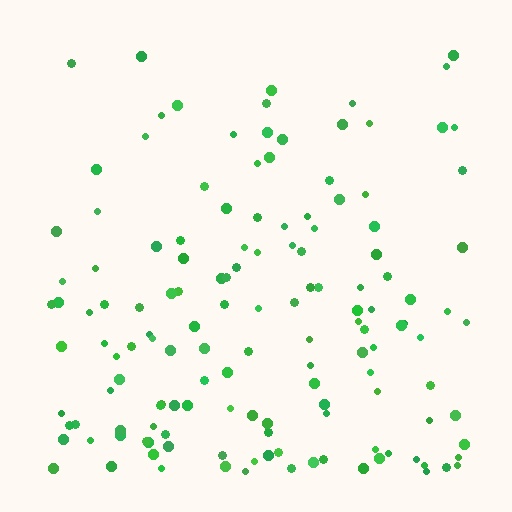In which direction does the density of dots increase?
From top to bottom, with the bottom side densest.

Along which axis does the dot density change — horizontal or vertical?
Vertical.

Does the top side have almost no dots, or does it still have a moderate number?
Still a moderate number, just noticeably fewer than the bottom.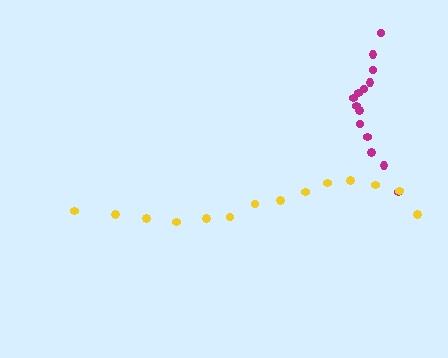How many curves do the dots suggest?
There are 2 distinct paths.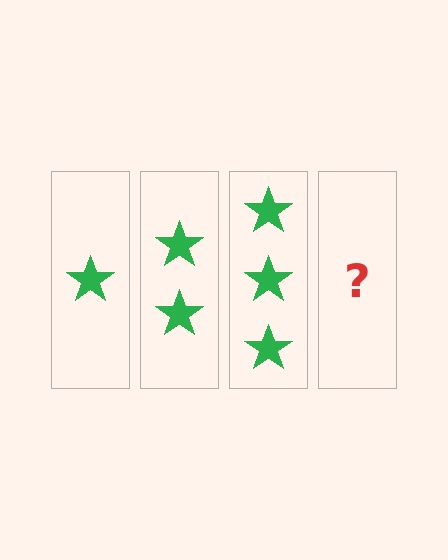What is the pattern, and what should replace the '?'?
The pattern is that each step adds one more star. The '?' should be 4 stars.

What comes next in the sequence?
The next element should be 4 stars.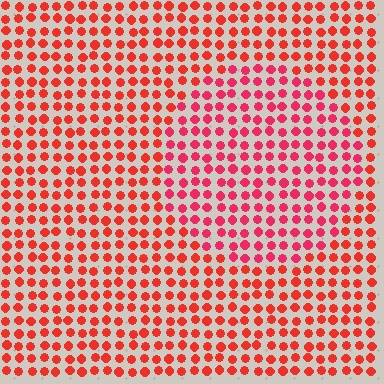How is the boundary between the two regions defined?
The boundary is defined purely by a slight shift in hue (about 21 degrees). Spacing, size, and orientation are identical on both sides.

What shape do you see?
I see a circle.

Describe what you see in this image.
The image is filled with small red elements in a uniform arrangement. A circle-shaped region is visible where the elements are tinted to a slightly different hue, forming a subtle color boundary.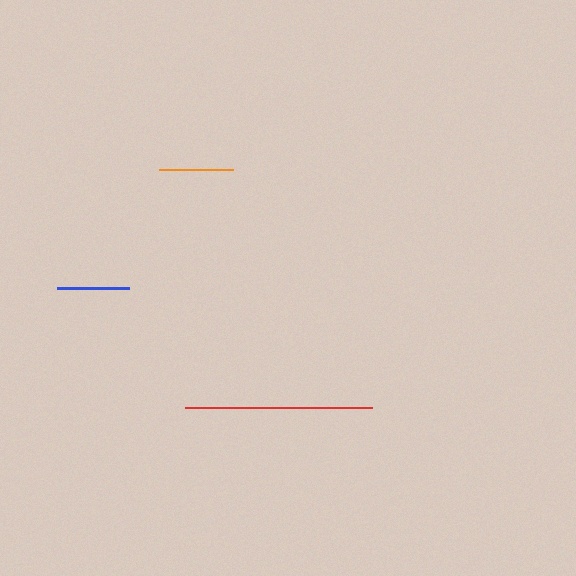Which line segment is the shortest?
The blue line is the shortest at approximately 72 pixels.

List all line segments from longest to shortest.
From longest to shortest: red, orange, blue.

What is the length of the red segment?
The red segment is approximately 188 pixels long.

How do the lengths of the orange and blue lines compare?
The orange and blue lines are approximately the same length.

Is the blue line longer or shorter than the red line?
The red line is longer than the blue line.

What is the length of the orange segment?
The orange segment is approximately 74 pixels long.